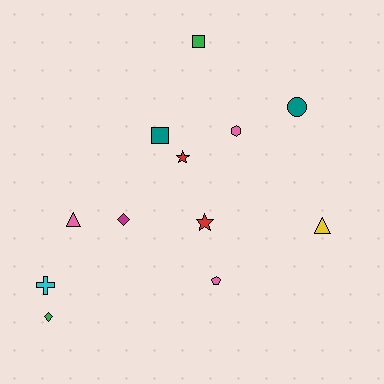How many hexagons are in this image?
There is 1 hexagon.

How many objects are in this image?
There are 12 objects.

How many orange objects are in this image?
There are no orange objects.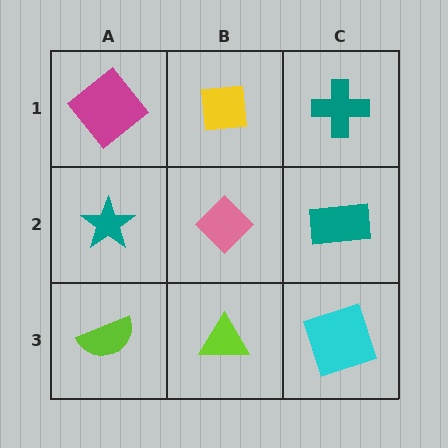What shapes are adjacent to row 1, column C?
A teal rectangle (row 2, column C), a yellow square (row 1, column B).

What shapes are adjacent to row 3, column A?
A teal star (row 2, column A), a lime triangle (row 3, column B).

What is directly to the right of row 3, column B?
A cyan square.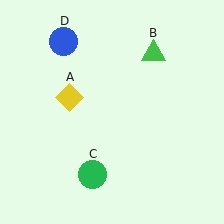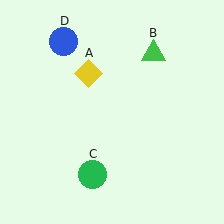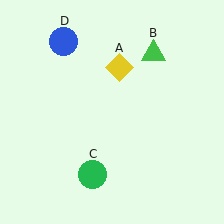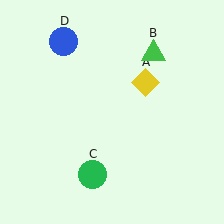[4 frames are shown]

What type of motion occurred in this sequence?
The yellow diamond (object A) rotated clockwise around the center of the scene.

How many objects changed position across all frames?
1 object changed position: yellow diamond (object A).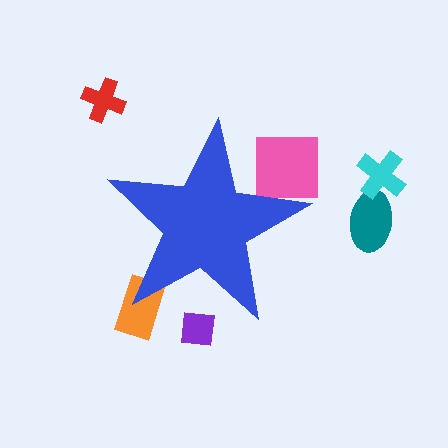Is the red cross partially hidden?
No, the red cross is fully visible.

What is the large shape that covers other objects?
A blue star.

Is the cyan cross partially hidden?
No, the cyan cross is fully visible.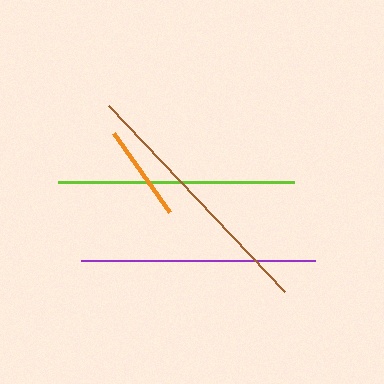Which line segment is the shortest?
The orange line is the shortest at approximately 97 pixels.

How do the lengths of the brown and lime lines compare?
The brown and lime lines are approximately the same length.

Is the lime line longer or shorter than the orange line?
The lime line is longer than the orange line.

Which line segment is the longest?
The brown line is the longest at approximately 256 pixels.